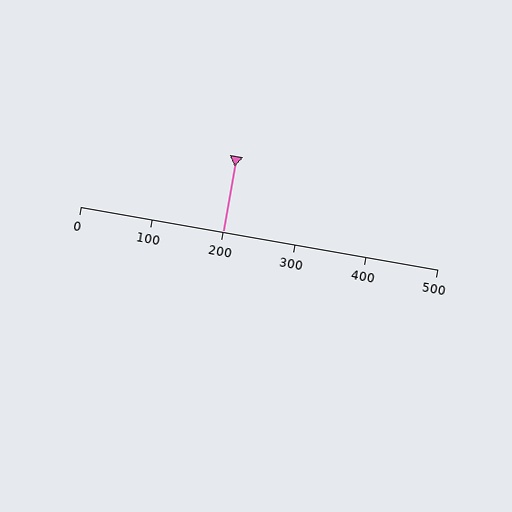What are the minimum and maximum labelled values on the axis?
The axis runs from 0 to 500.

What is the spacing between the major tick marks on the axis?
The major ticks are spaced 100 apart.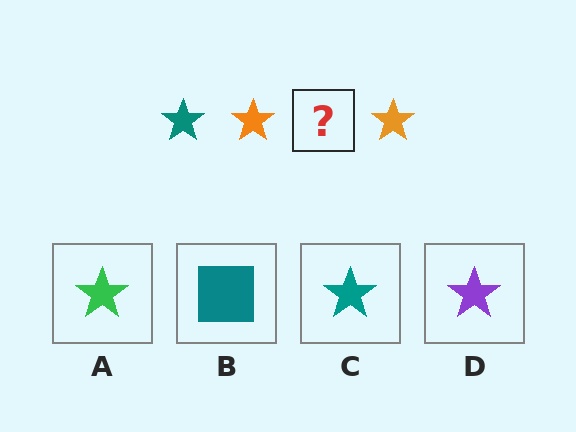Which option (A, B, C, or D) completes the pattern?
C.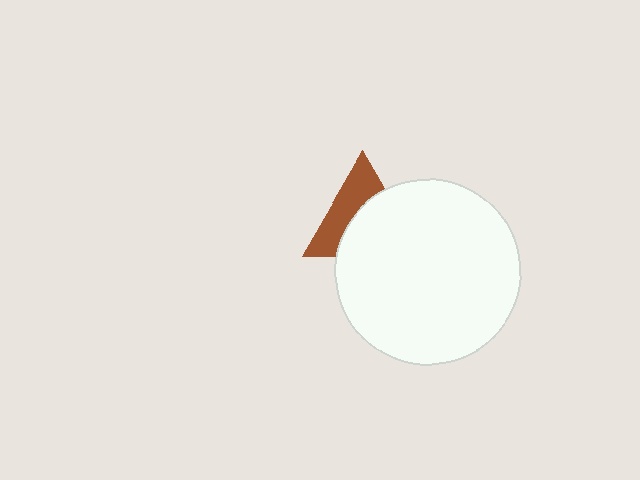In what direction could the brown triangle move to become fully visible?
The brown triangle could move toward the upper-left. That would shift it out from behind the white circle entirely.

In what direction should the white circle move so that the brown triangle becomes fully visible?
The white circle should move toward the lower-right. That is the shortest direction to clear the overlap and leave the brown triangle fully visible.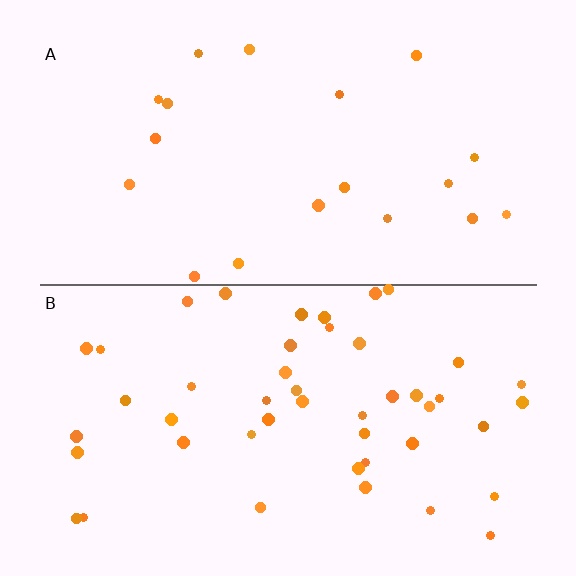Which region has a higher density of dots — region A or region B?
B (the bottom).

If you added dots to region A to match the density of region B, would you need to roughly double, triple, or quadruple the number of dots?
Approximately double.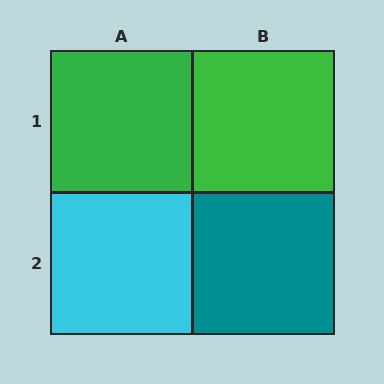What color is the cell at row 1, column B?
Green.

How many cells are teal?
1 cell is teal.